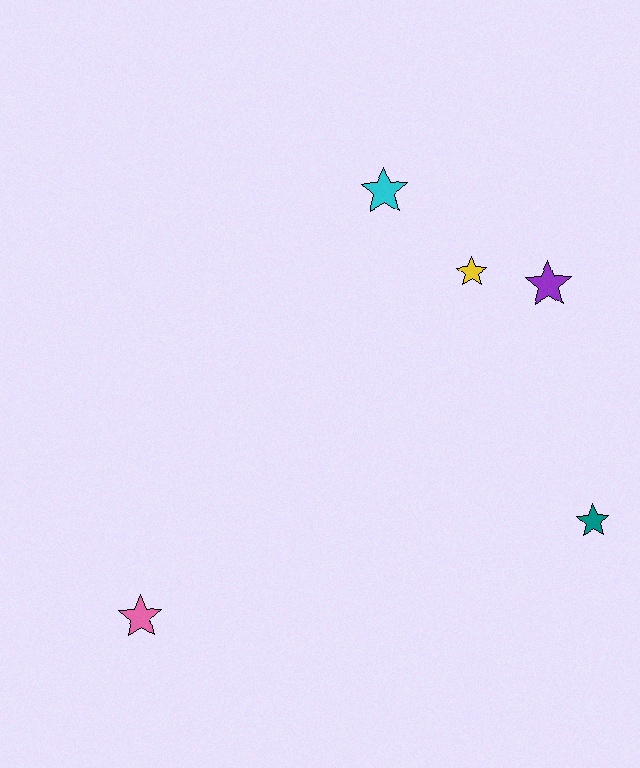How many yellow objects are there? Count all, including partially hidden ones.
There is 1 yellow object.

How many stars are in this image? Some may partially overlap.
There are 5 stars.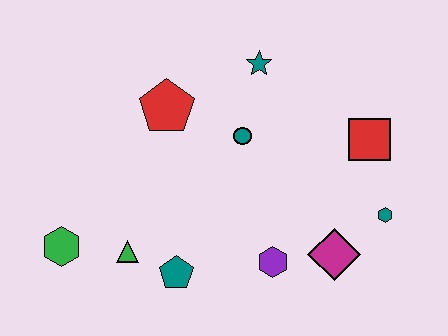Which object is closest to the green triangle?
The teal pentagon is closest to the green triangle.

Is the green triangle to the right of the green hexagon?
Yes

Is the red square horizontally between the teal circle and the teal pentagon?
No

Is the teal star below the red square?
No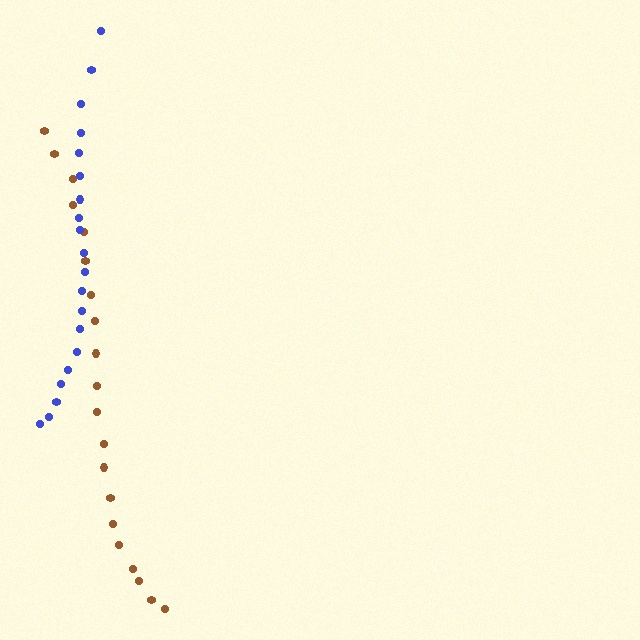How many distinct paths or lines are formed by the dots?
There are 2 distinct paths.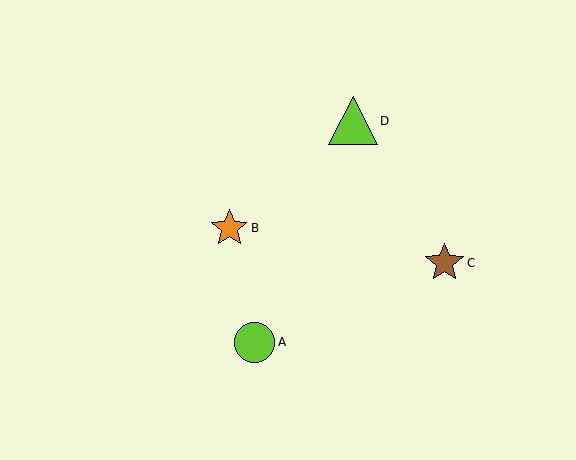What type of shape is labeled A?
Shape A is a lime circle.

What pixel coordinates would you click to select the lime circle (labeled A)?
Click at (255, 342) to select the lime circle A.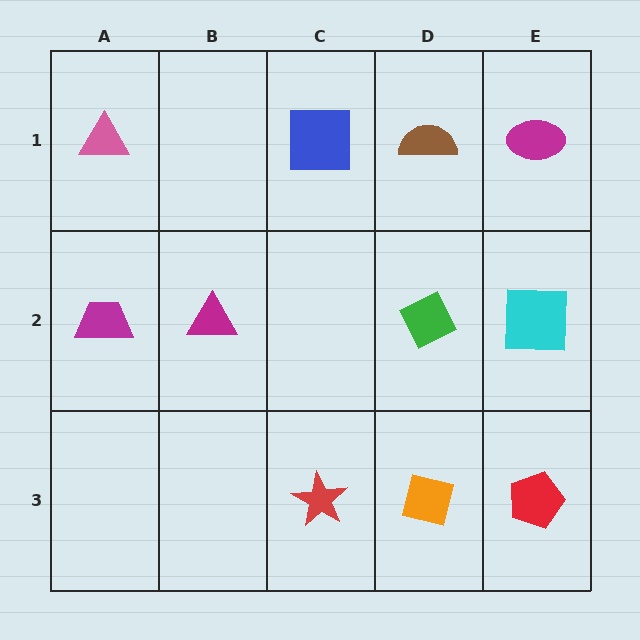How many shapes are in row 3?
3 shapes.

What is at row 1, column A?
A pink triangle.